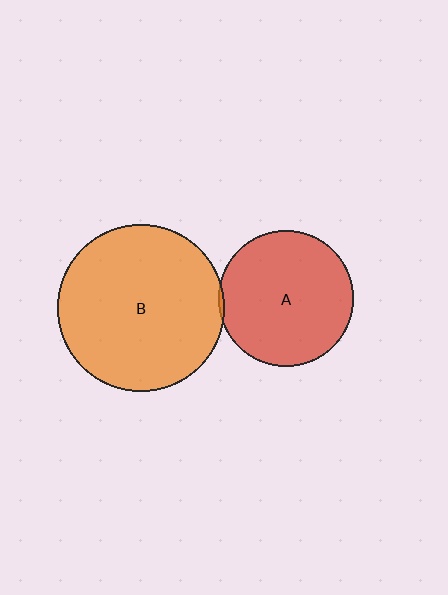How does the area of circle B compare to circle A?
Approximately 1.5 times.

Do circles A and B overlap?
Yes.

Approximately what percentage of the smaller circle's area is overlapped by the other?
Approximately 5%.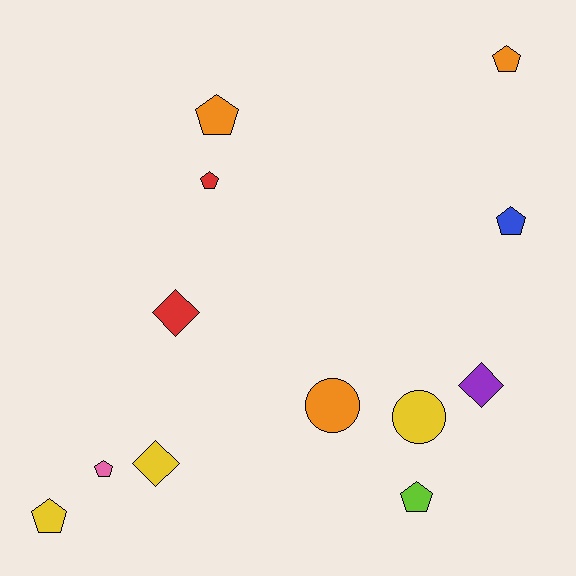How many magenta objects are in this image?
There are no magenta objects.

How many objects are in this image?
There are 12 objects.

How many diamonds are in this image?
There are 3 diamonds.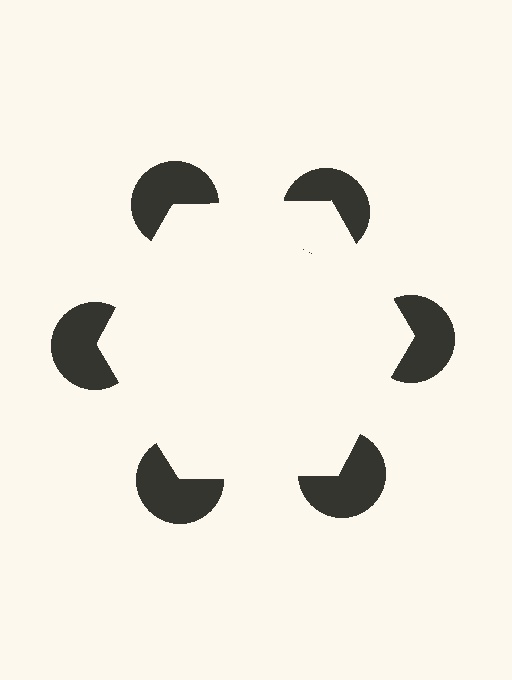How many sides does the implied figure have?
6 sides.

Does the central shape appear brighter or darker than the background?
It typically appears slightly brighter than the background, even though no actual brightness change is drawn.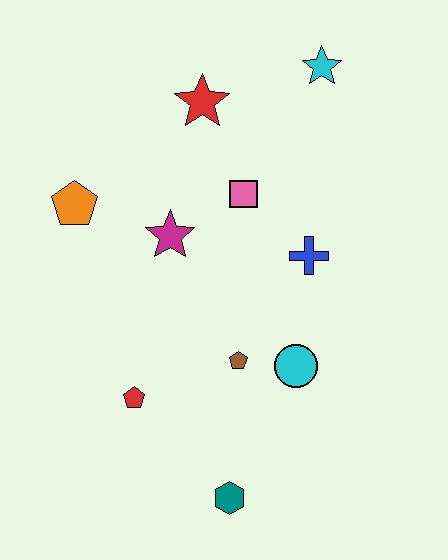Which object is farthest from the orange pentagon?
The teal hexagon is farthest from the orange pentagon.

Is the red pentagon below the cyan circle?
Yes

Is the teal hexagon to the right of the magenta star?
Yes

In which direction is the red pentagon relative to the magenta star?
The red pentagon is below the magenta star.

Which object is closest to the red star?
The pink square is closest to the red star.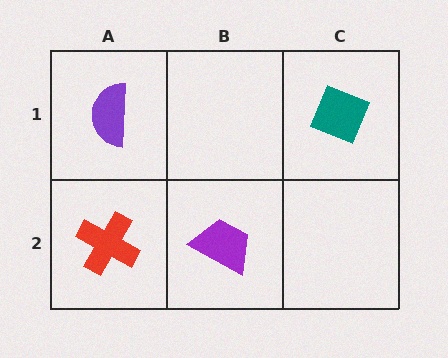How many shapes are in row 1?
2 shapes.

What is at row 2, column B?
A purple trapezoid.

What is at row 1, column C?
A teal diamond.